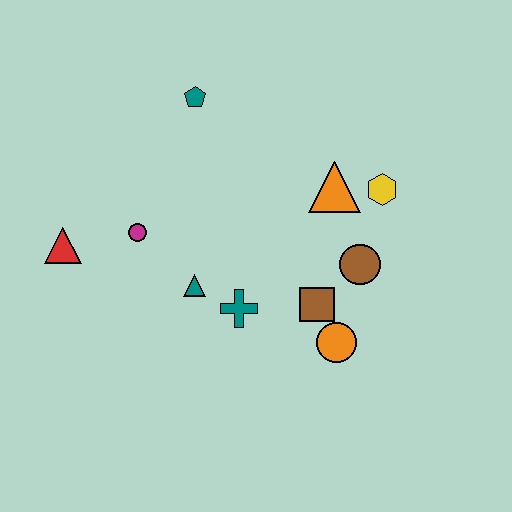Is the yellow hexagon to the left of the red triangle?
No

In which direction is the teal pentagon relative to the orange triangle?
The teal pentagon is to the left of the orange triangle.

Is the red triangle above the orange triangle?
No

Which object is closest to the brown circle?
The brown square is closest to the brown circle.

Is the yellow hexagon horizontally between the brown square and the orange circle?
No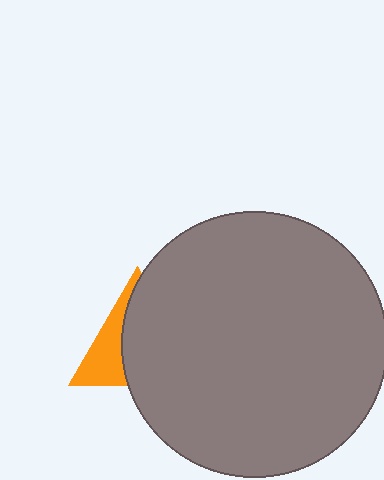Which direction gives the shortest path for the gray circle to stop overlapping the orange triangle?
Moving right gives the shortest separation.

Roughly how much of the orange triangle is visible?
A small part of it is visible (roughly 35%).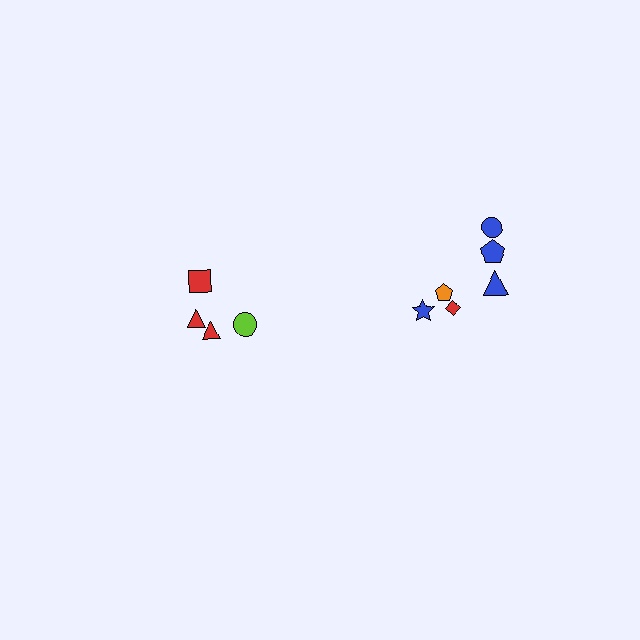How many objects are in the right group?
There are 6 objects.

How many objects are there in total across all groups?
There are 10 objects.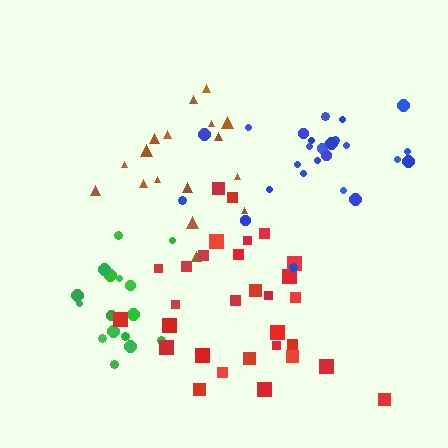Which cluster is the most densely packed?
Green.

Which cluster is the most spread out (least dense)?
Brown.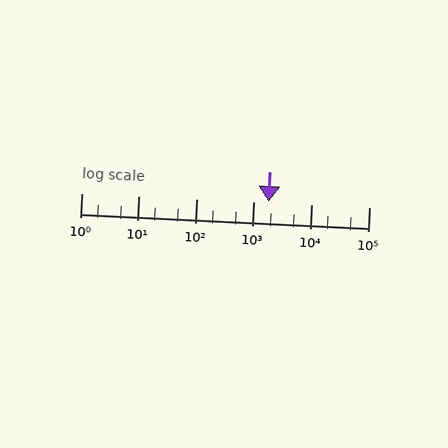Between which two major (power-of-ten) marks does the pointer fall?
The pointer is between 1000 and 10000.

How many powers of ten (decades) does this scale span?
The scale spans 5 decades, from 1 to 100000.